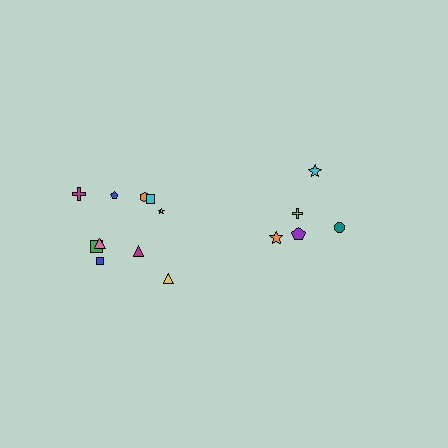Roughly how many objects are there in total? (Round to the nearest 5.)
Roughly 15 objects in total.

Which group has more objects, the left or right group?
The left group.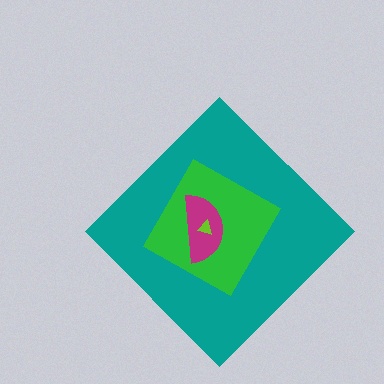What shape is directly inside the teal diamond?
The green square.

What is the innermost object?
The lime triangle.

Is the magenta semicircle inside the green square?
Yes.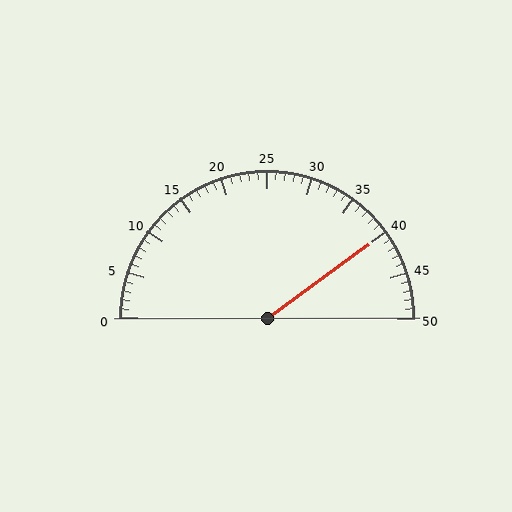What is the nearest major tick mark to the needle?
The nearest major tick mark is 40.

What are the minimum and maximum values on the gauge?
The gauge ranges from 0 to 50.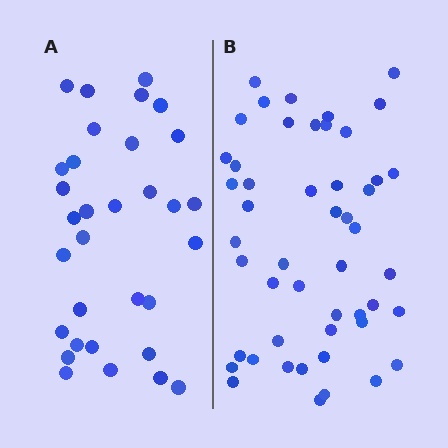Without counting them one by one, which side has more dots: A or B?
Region B (the right region) has more dots.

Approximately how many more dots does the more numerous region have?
Region B has approximately 15 more dots than region A.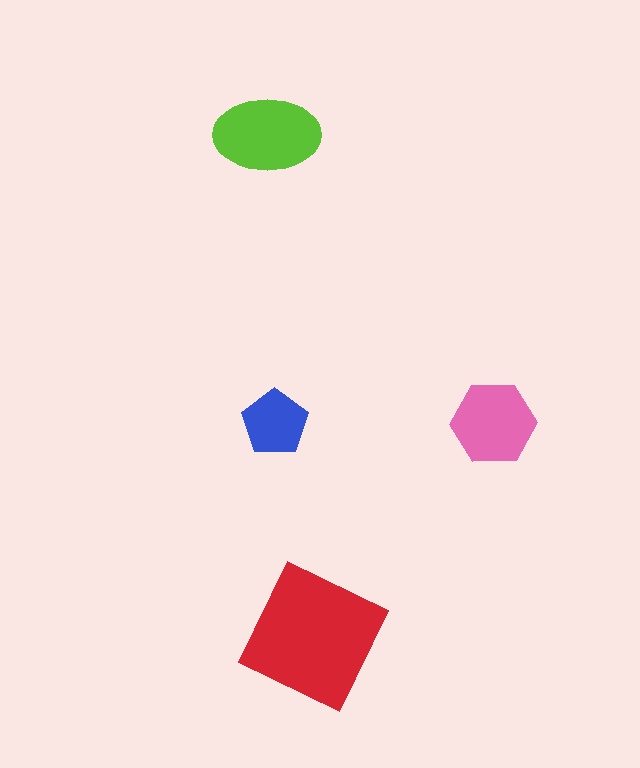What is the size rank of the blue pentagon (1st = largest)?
4th.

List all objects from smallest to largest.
The blue pentagon, the pink hexagon, the lime ellipse, the red square.